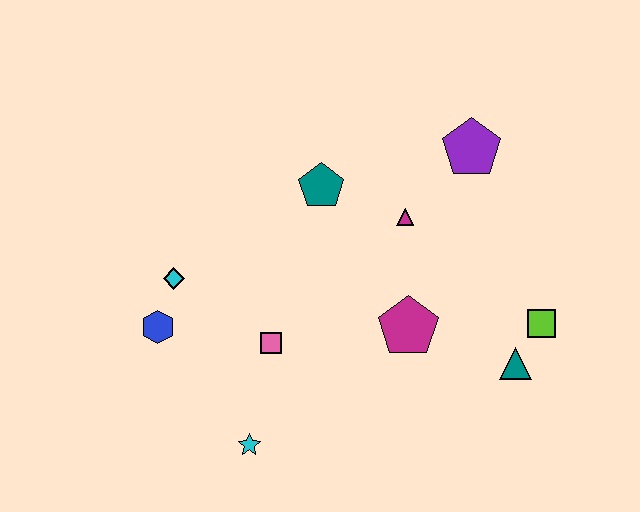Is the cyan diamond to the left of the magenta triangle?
Yes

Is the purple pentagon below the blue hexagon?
No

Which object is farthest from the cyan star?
The purple pentagon is farthest from the cyan star.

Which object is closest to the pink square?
The cyan star is closest to the pink square.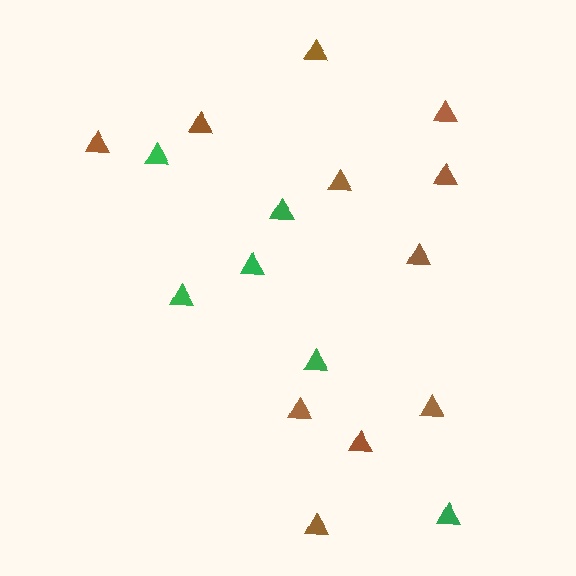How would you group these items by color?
There are 2 groups: one group of brown triangles (11) and one group of green triangles (6).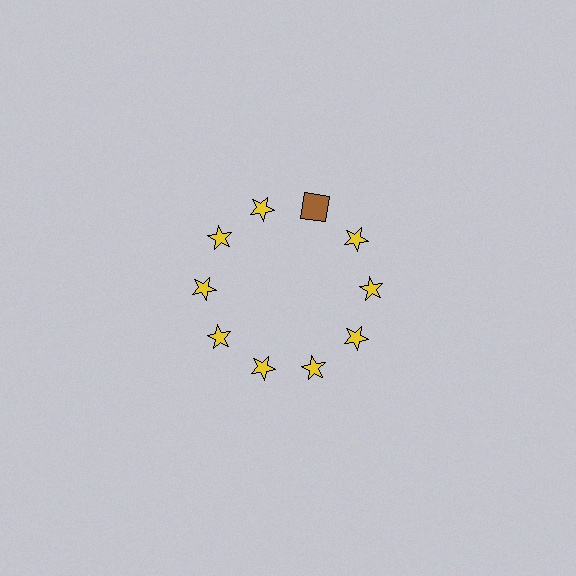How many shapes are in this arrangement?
There are 10 shapes arranged in a ring pattern.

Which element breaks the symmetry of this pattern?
The brown square at roughly the 1 o'clock position breaks the symmetry. All other shapes are yellow stars.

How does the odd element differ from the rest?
It differs in both color (brown instead of yellow) and shape (square instead of star).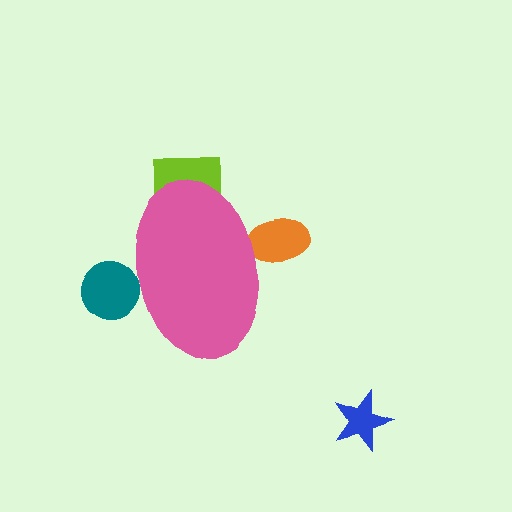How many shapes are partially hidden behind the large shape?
3 shapes are partially hidden.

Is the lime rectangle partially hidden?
Yes, the lime rectangle is partially hidden behind the pink ellipse.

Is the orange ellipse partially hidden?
Yes, the orange ellipse is partially hidden behind the pink ellipse.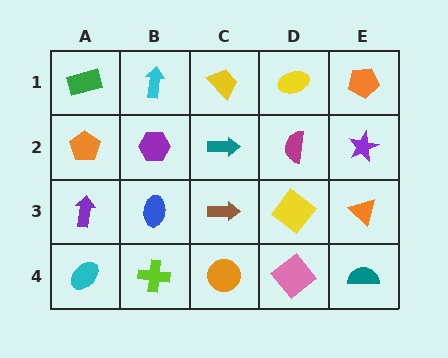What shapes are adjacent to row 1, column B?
A purple hexagon (row 2, column B), a green rectangle (row 1, column A), a yellow trapezoid (row 1, column C).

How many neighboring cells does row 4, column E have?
2.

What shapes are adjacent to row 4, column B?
A blue ellipse (row 3, column B), a cyan ellipse (row 4, column A), an orange circle (row 4, column C).